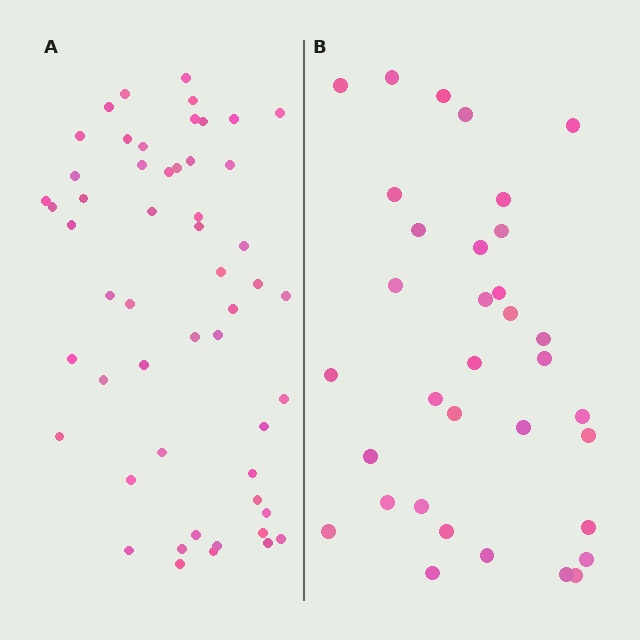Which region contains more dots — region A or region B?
Region A (the left region) has more dots.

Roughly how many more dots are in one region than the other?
Region A has approximately 20 more dots than region B.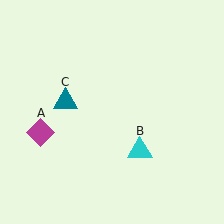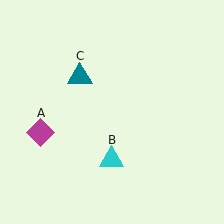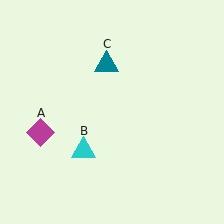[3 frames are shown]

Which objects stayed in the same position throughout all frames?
Magenta diamond (object A) remained stationary.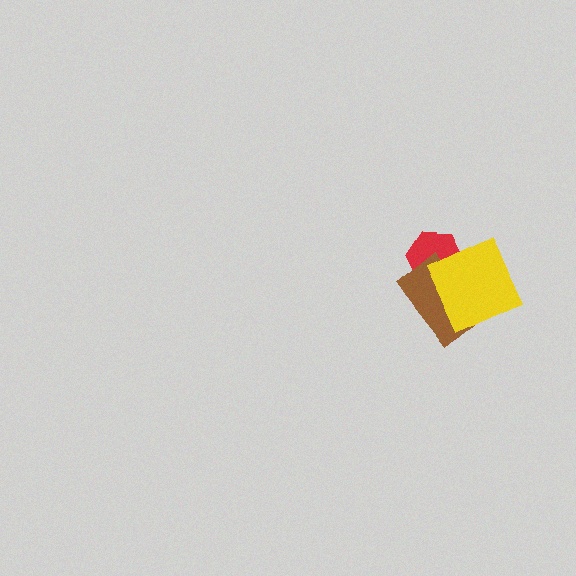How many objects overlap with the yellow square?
2 objects overlap with the yellow square.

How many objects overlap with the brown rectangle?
2 objects overlap with the brown rectangle.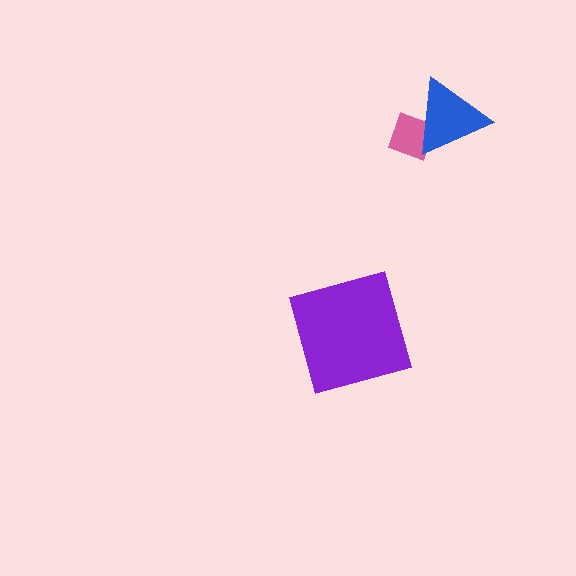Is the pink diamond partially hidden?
Yes, it is partially covered by another shape.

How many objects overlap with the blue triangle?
1 object overlaps with the blue triangle.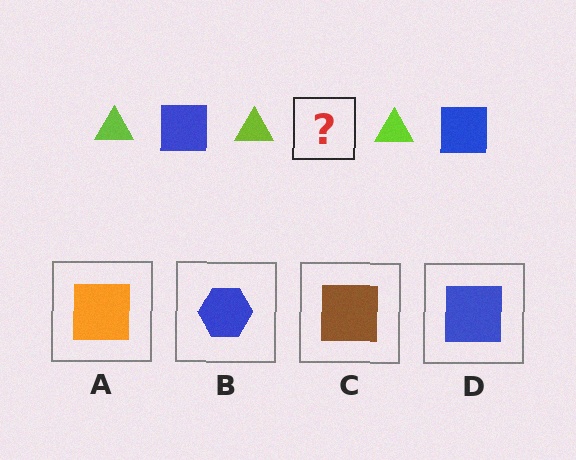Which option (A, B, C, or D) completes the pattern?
D.